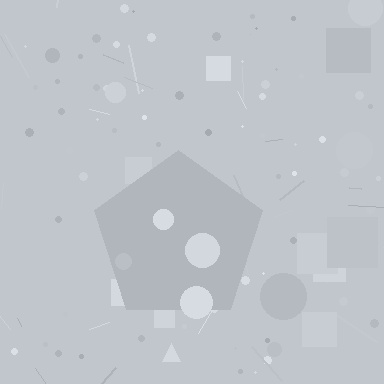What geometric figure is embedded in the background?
A pentagon is embedded in the background.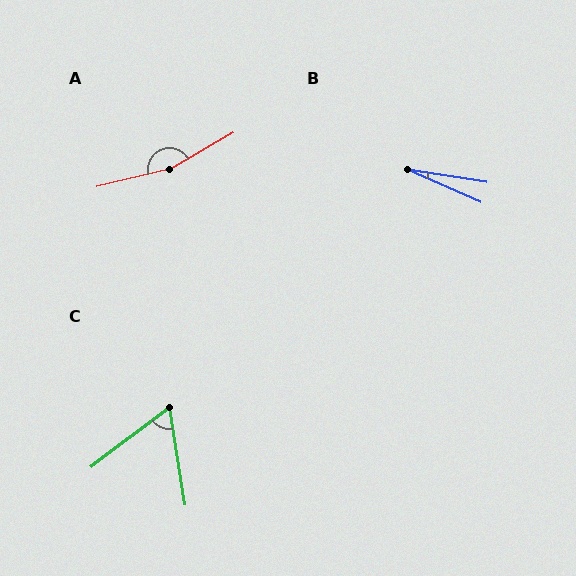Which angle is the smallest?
B, at approximately 15 degrees.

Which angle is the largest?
A, at approximately 163 degrees.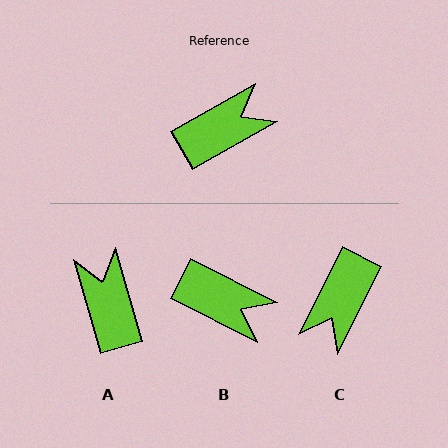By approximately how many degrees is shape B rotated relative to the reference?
Approximately 56 degrees clockwise.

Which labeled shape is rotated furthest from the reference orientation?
C, about 146 degrees away.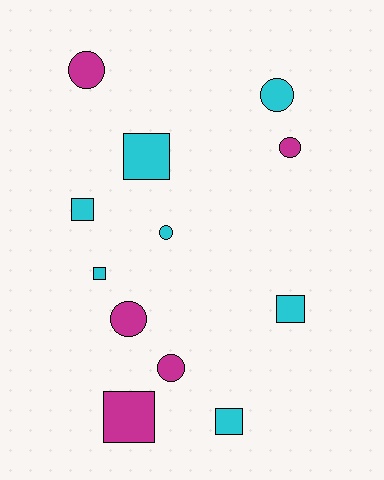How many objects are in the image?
There are 12 objects.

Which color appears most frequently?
Cyan, with 7 objects.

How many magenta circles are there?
There are 4 magenta circles.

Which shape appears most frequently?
Circle, with 6 objects.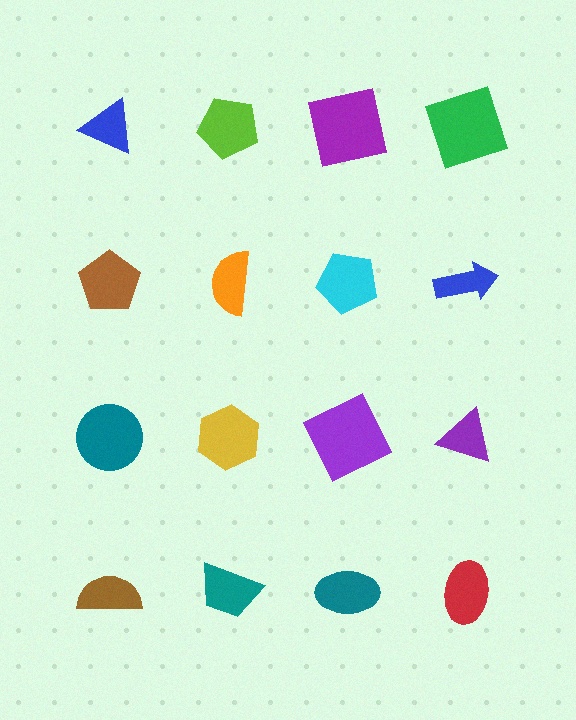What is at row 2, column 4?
A blue arrow.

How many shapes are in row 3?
4 shapes.